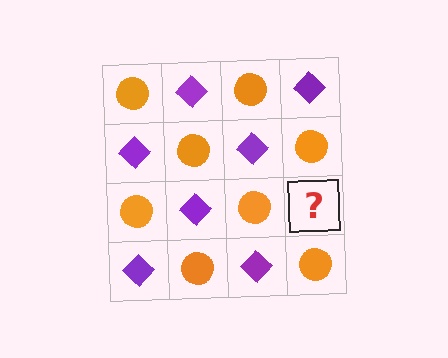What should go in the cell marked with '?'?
The missing cell should contain a purple diamond.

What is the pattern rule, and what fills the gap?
The rule is that it alternates orange circle and purple diamond in a checkerboard pattern. The gap should be filled with a purple diamond.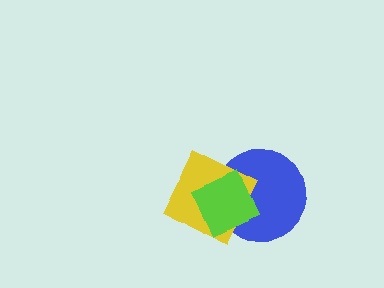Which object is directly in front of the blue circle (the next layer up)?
The yellow diamond is directly in front of the blue circle.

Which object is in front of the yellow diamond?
The lime diamond is in front of the yellow diamond.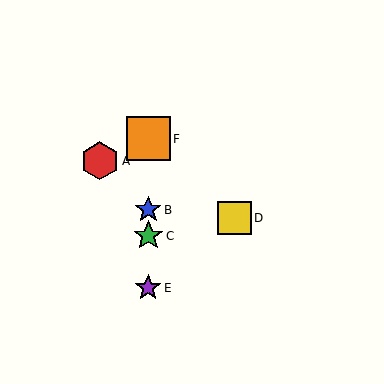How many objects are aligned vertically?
4 objects (B, C, E, F) are aligned vertically.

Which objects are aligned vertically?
Objects B, C, E, F are aligned vertically.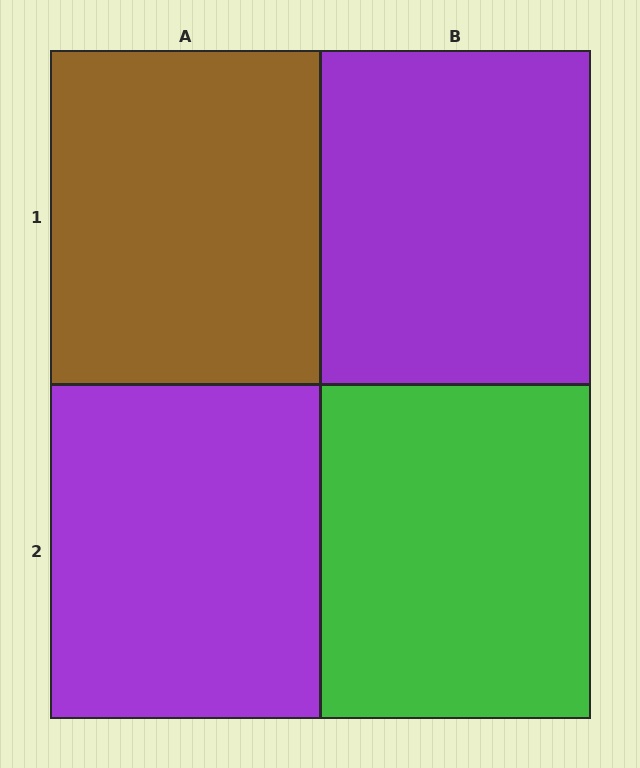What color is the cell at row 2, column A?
Purple.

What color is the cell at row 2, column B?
Green.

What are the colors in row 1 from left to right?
Brown, purple.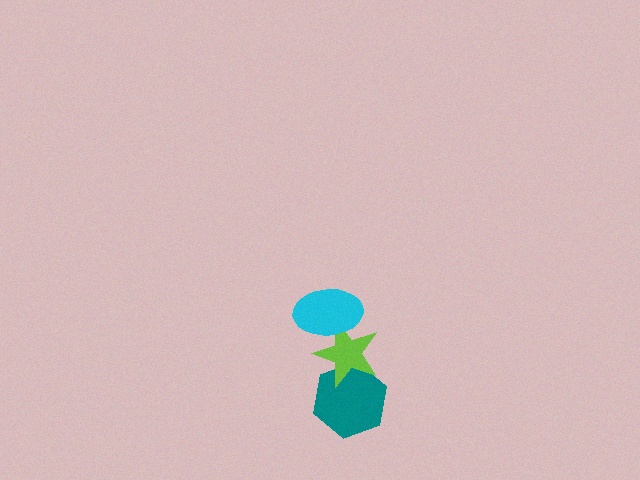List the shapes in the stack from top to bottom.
From top to bottom: the cyan ellipse, the lime star, the teal hexagon.